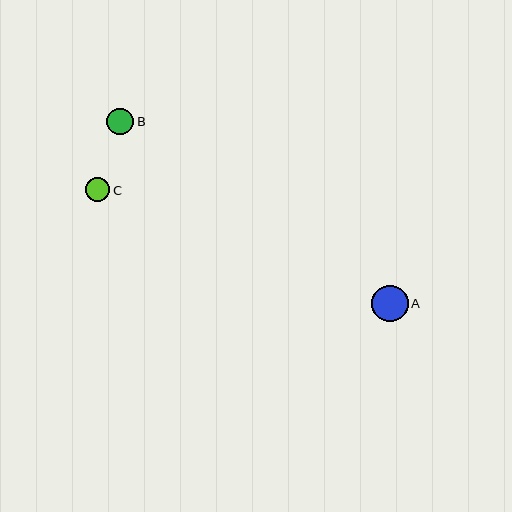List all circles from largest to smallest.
From largest to smallest: A, B, C.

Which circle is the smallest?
Circle C is the smallest with a size of approximately 24 pixels.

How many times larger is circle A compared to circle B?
Circle A is approximately 1.4 times the size of circle B.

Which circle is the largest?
Circle A is the largest with a size of approximately 37 pixels.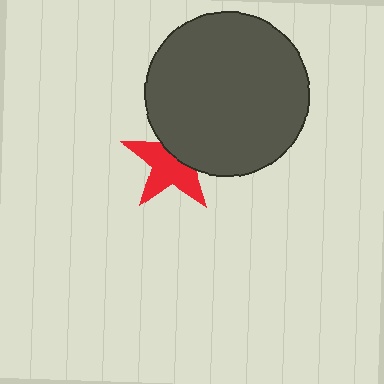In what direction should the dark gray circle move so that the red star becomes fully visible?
The dark gray circle should move toward the upper-right. That is the shortest direction to clear the overlap and leave the red star fully visible.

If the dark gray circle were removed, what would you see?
You would see the complete red star.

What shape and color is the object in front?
The object in front is a dark gray circle.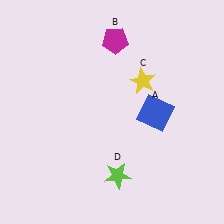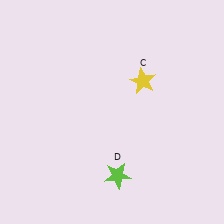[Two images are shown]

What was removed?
The magenta pentagon (B), the blue square (A) were removed in Image 2.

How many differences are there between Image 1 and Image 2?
There are 2 differences between the two images.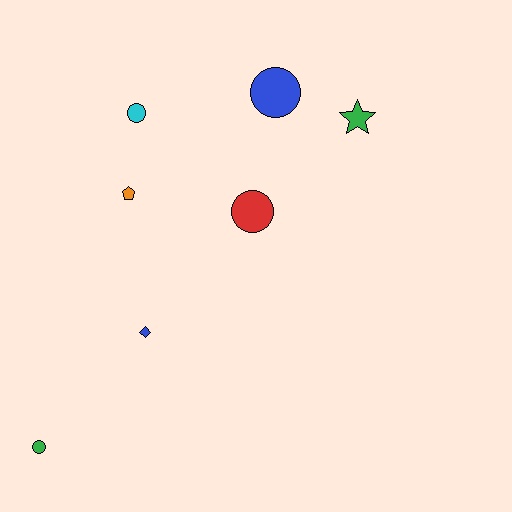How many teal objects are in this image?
There are no teal objects.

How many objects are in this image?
There are 7 objects.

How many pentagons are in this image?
There is 1 pentagon.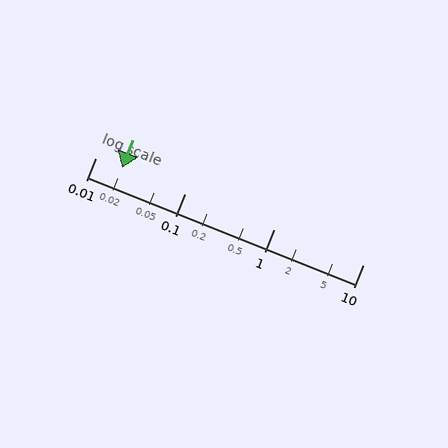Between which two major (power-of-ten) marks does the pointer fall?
The pointer is between 0.01 and 0.1.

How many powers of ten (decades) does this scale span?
The scale spans 3 decades, from 0.01 to 10.